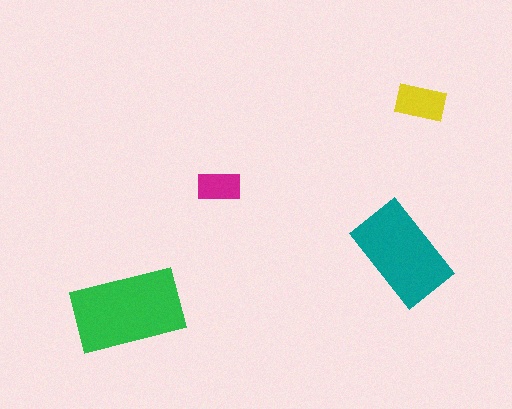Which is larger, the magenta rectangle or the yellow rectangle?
The yellow one.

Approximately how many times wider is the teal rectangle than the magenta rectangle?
About 2.5 times wider.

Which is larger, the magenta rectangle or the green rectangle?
The green one.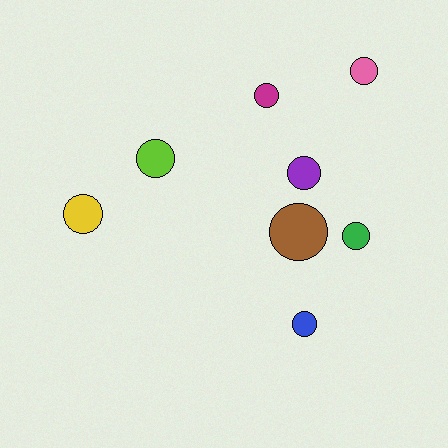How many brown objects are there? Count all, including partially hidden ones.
There is 1 brown object.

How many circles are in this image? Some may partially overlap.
There are 8 circles.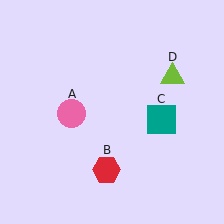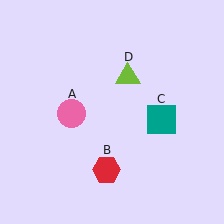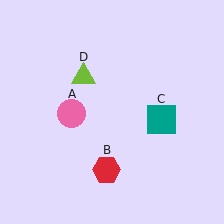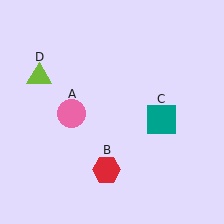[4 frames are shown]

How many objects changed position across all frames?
1 object changed position: lime triangle (object D).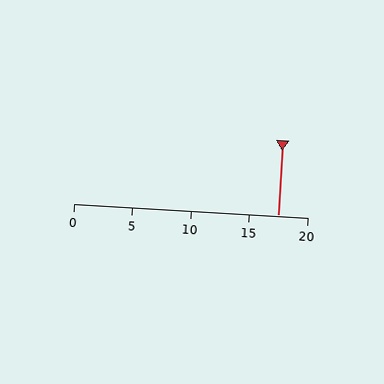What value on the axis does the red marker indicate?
The marker indicates approximately 17.5.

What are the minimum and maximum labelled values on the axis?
The axis runs from 0 to 20.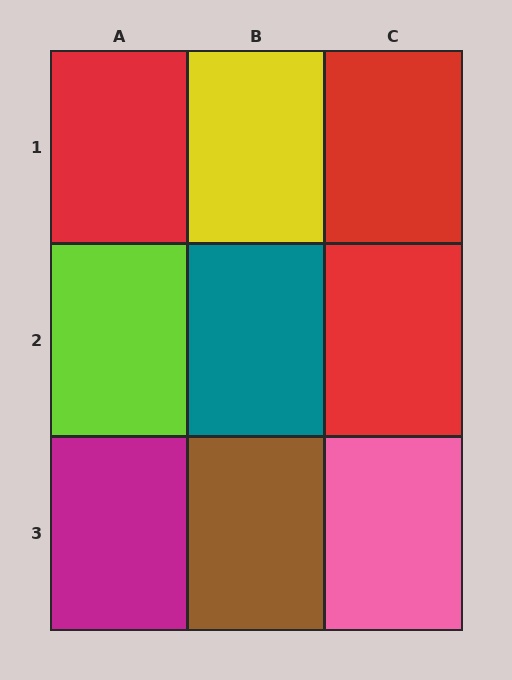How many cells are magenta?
1 cell is magenta.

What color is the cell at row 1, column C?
Red.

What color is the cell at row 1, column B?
Yellow.